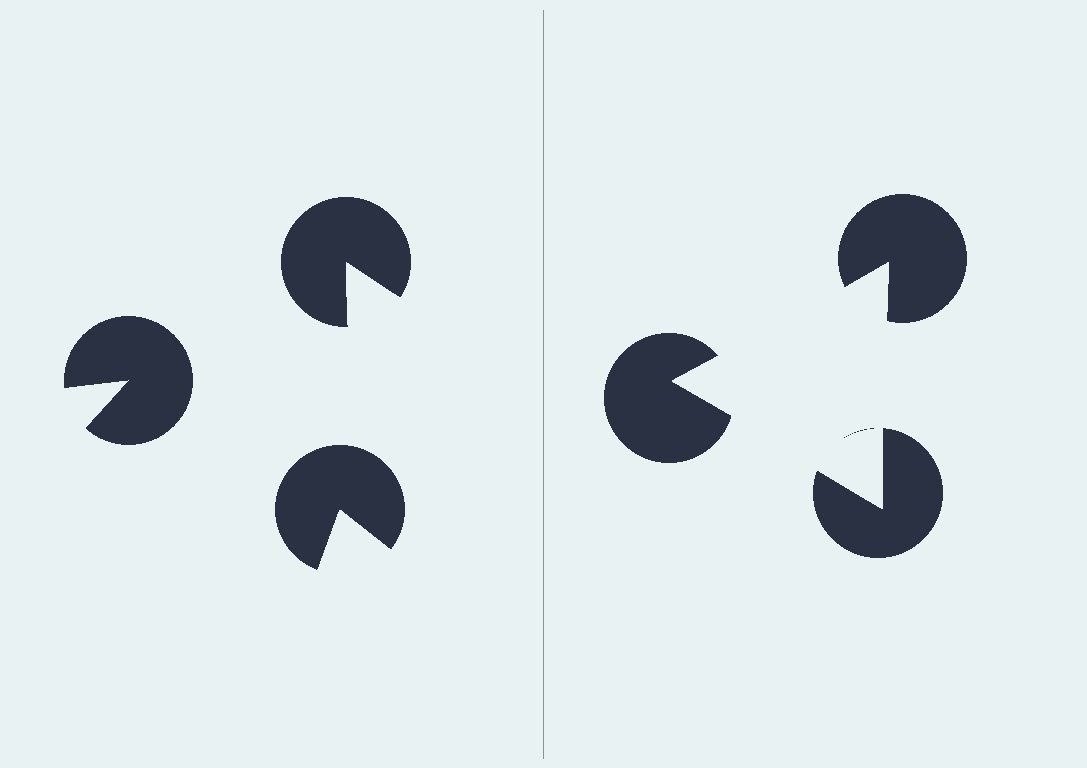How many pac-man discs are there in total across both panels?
6 — 3 on each side.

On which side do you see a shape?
An illusory triangle appears on the right side. On the left side the wedge cuts are rotated, so no coherent shape forms.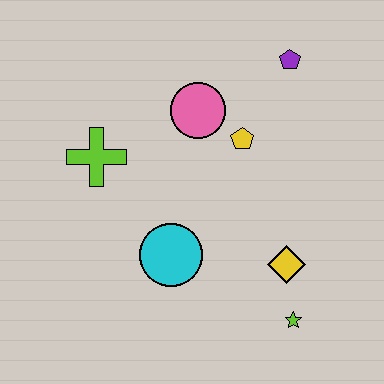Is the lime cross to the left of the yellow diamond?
Yes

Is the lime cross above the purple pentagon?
No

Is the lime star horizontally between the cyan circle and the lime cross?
No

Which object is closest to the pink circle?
The yellow pentagon is closest to the pink circle.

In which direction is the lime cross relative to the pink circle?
The lime cross is to the left of the pink circle.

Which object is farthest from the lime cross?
The lime star is farthest from the lime cross.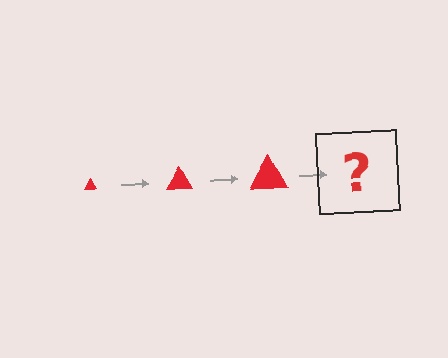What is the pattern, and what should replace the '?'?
The pattern is that the triangle gets progressively larger each step. The '?' should be a red triangle, larger than the previous one.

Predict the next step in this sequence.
The next step is a red triangle, larger than the previous one.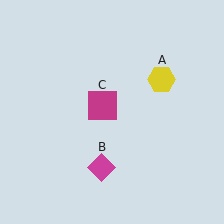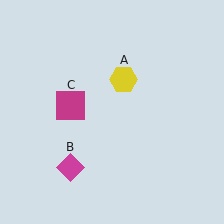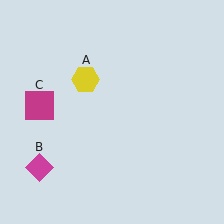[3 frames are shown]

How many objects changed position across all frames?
3 objects changed position: yellow hexagon (object A), magenta diamond (object B), magenta square (object C).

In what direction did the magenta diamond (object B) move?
The magenta diamond (object B) moved left.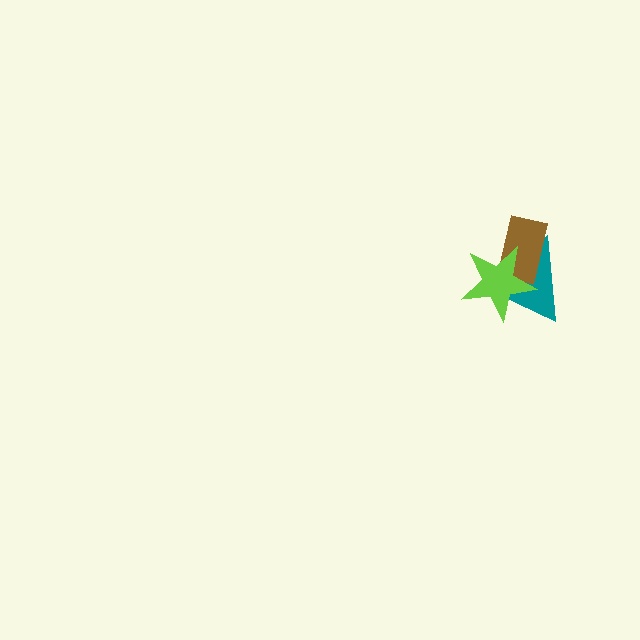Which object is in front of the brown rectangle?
The lime star is in front of the brown rectangle.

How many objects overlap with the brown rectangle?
2 objects overlap with the brown rectangle.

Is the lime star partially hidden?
No, no other shape covers it.